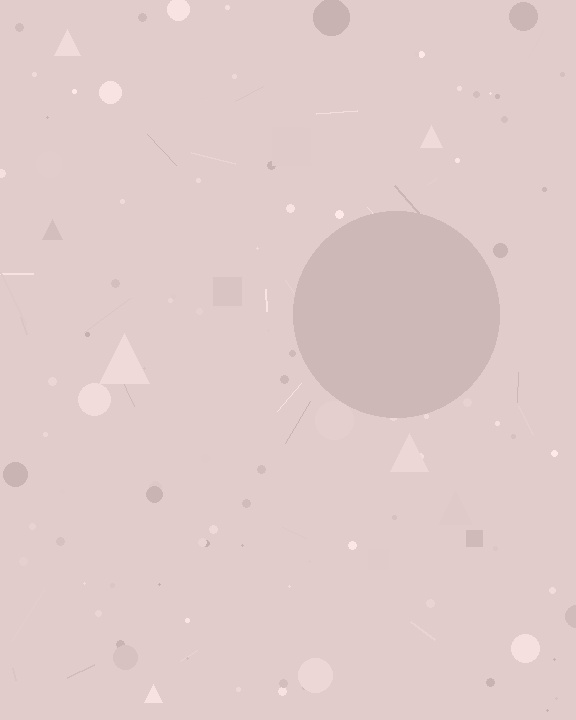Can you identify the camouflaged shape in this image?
The camouflaged shape is a circle.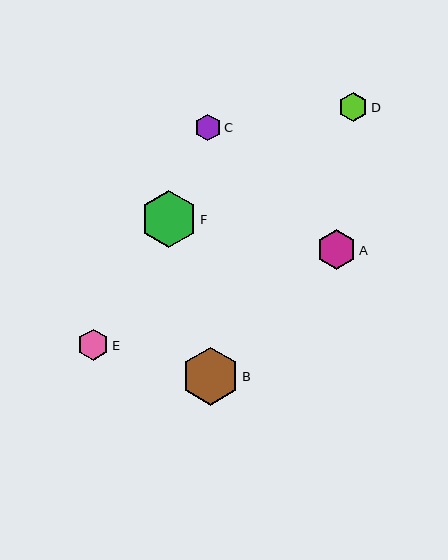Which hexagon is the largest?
Hexagon B is the largest with a size of approximately 58 pixels.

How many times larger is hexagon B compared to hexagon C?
Hexagon B is approximately 2.2 times the size of hexagon C.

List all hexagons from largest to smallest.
From largest to smallest: B, F, A, E, D, C.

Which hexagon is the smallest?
Hexagon C is the smallest with a size of approximately 27 pixels.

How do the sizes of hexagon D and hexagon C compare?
Hexagon D and hexagon C are approximately the same size.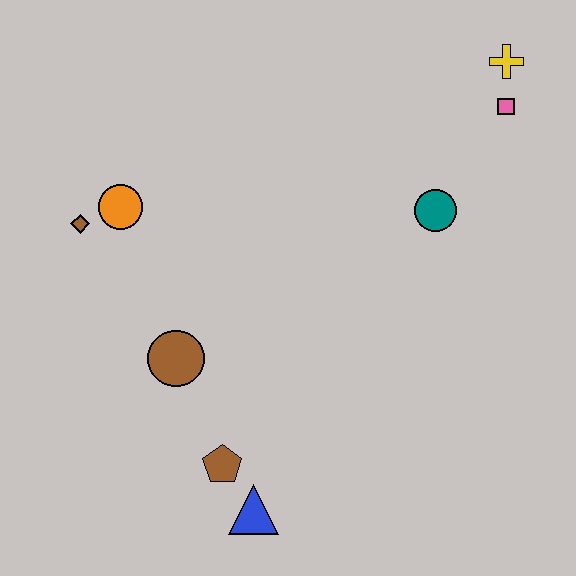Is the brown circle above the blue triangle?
Yes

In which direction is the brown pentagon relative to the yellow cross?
The brown pentagon is below the yellow cross.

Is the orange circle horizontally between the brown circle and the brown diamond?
Yes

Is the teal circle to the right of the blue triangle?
Yes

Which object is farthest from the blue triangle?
The yellow cross is farthest from the blue triangle.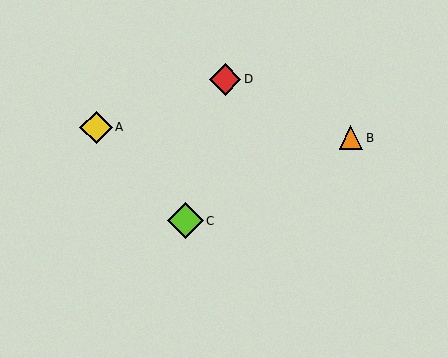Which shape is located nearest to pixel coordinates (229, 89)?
The red diamond (labeled D) at (225, 79) is nearest to that location.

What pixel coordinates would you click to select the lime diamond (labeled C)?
Click at (186, 221) to select the lime diamond C.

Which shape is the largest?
The lime diamond (labeled C) is the largest.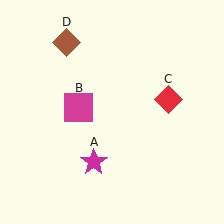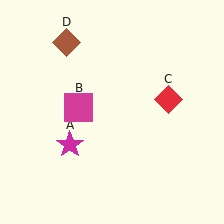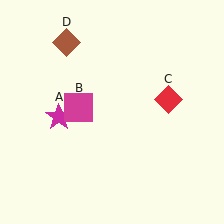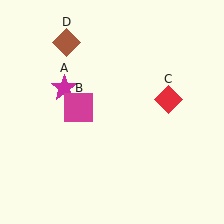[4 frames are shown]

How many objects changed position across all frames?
1 object changed position: magenta star (object A).